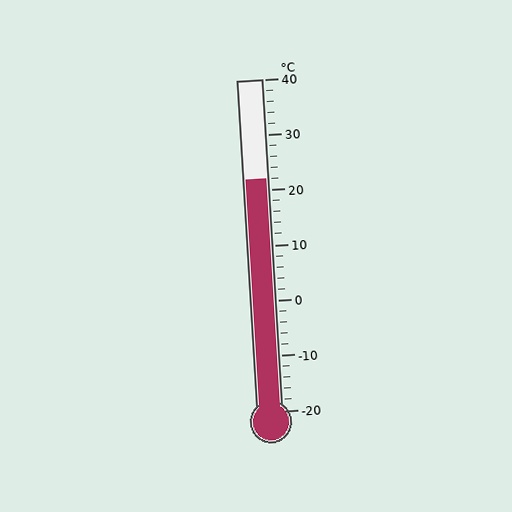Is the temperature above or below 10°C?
The temperature is above 10°C.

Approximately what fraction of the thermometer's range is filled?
The thermometer is filled to approximately 70% of its range.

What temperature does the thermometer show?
The thermometer shows approximately 22°C.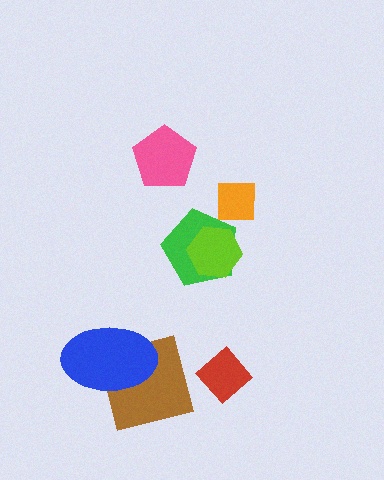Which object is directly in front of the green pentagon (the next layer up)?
The lime hexagon is directly in front of the green pentagon.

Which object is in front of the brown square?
The blue ellipse is in front of the brown square.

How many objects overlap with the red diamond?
0 objects overlap with the red diamond.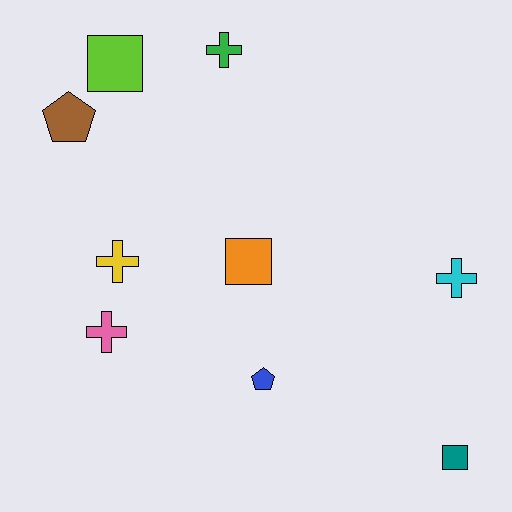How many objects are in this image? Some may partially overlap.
There are 9 objects.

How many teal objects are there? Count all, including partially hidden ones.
There is 1 teal object.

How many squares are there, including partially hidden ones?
There are 3 squares.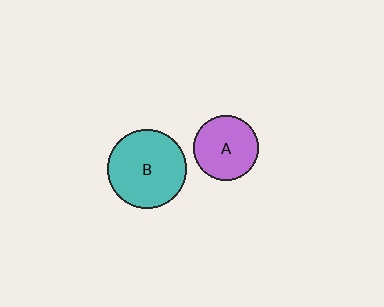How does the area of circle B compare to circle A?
Approximately 1.5 times.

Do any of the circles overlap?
No, none of the circles overlap.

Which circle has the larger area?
Circle B (teal).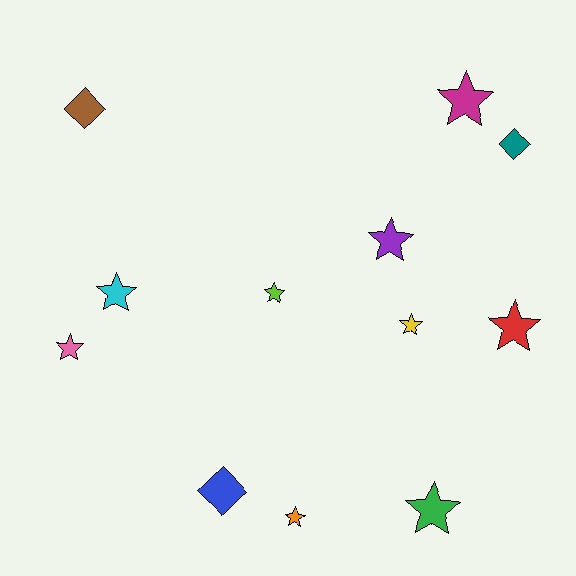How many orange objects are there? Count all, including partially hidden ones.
There is 1 orange object.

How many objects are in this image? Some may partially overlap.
There are 12 objects.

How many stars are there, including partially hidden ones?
There are 9 stars.